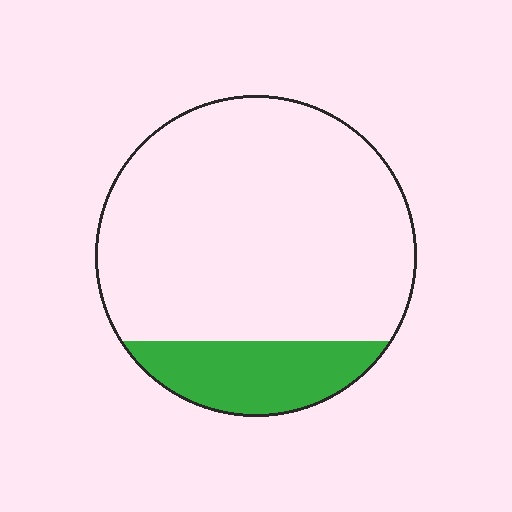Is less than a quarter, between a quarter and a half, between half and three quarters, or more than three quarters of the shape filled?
Less than a quarter.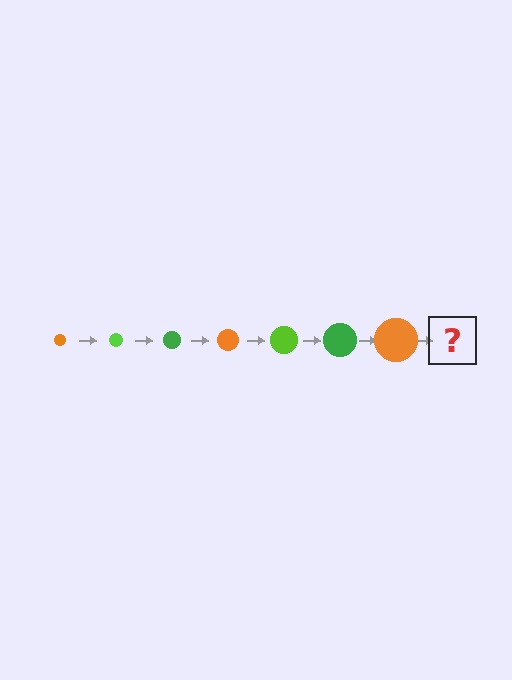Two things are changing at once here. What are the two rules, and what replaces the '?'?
The two rules are that the circle grows larger each step and the color cycles through orange, lime, and green. The '?' should be a lime circle, larger than the previous one.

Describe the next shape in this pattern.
It should be a lime circle, larger than the previous one.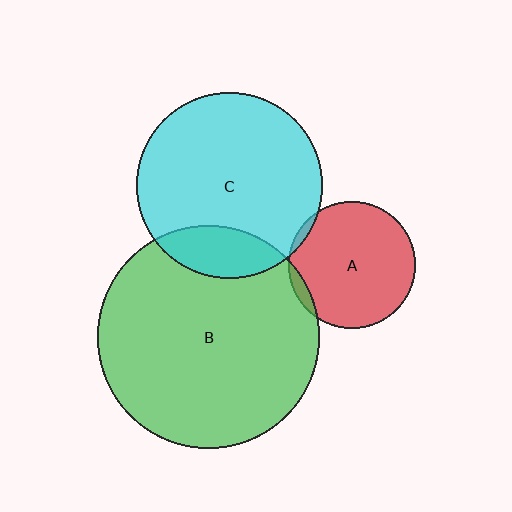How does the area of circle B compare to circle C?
Approximately 1.4 times.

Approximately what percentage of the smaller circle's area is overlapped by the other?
Approximately 20%.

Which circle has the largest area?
Circle B (green).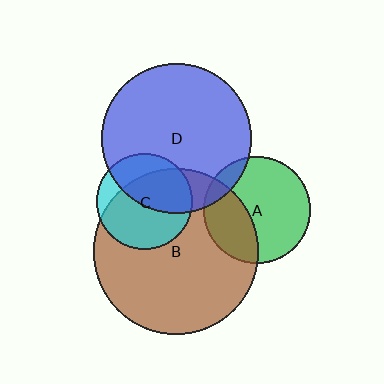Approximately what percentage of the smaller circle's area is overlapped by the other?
Approximately 20%.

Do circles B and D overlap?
Yes.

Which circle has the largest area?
Circle B (brown).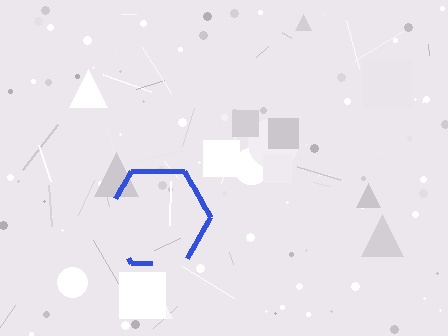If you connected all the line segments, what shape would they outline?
They would outline a hexagon.